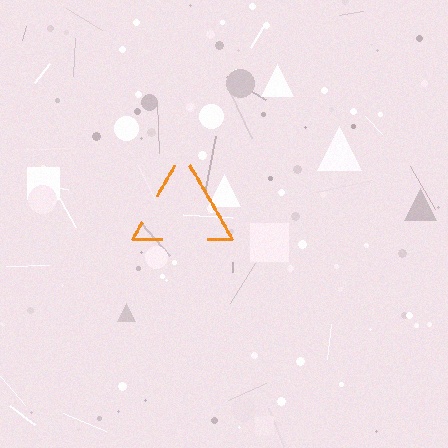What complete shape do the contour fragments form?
The contour fragments form a triangle.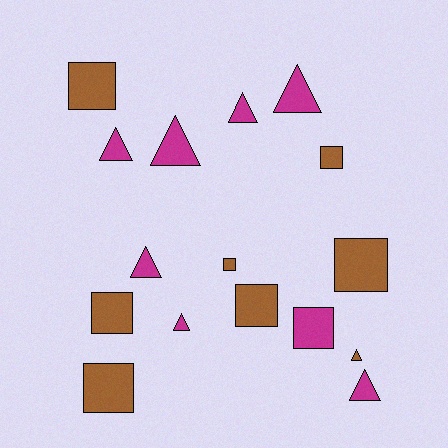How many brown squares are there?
There are 7 brown squares.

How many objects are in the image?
There are 16 objects.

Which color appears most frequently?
Magenta, with 8 objects.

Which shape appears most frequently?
Square, with 8 objects.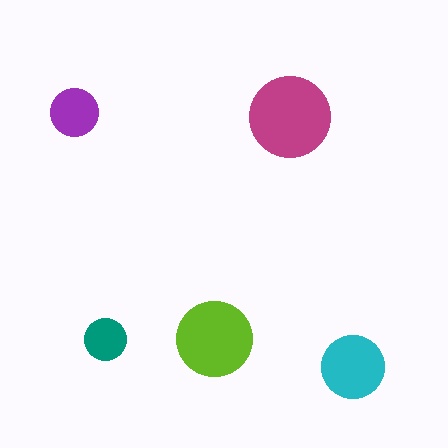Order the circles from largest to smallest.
the magenta one, the lime one, the cyan one, the purple one, the teal one.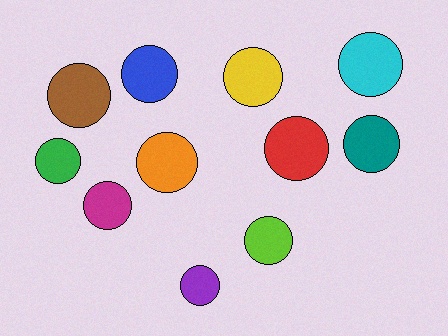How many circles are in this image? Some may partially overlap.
There are 11 circles.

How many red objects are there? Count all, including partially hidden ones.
There is 1 red object.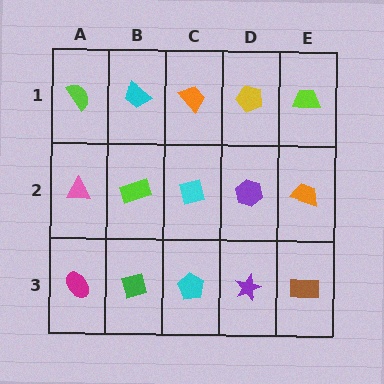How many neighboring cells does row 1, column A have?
2.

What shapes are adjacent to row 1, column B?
A lime rectangle (row 2, column B), a lime semicircle (row 1, column A), an orange trapezoid (row 1, column C).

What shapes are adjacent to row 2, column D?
A yellow pentagon (row 1, column D), a purple star (row 3, column D), a cyan diamond (row 2, column C), an orange trapezoid (row 2, column E).